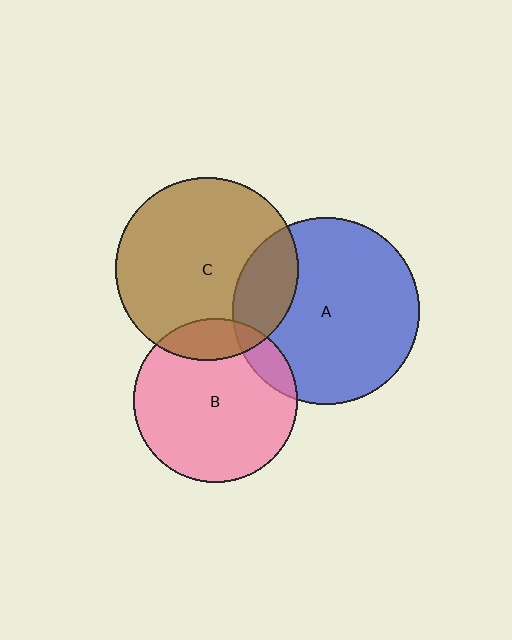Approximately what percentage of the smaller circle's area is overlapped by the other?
Approximately 20%.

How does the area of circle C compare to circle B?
Approximately 1.2 times.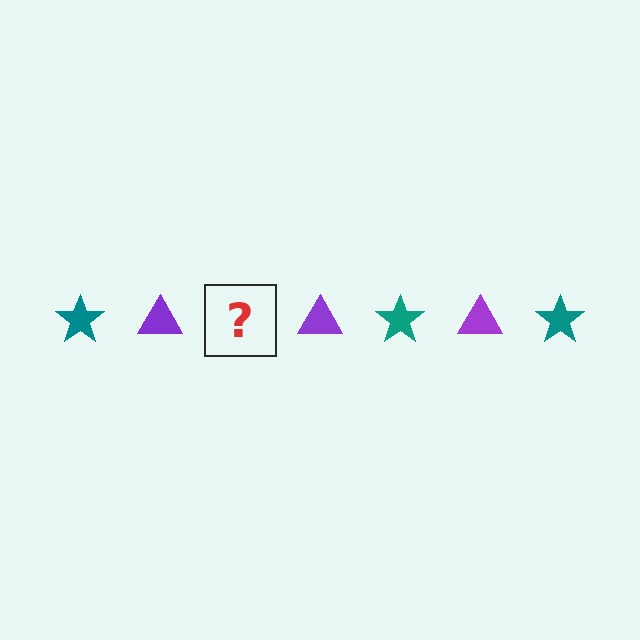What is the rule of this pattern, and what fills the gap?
The rule is that the pattern alternates between teal star and purple triangle. The gap should be filled with a teal star.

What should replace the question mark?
The question mark should be replaced with a teal star.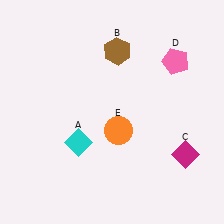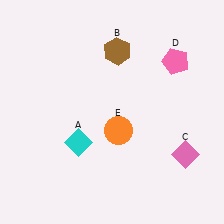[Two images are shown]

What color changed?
The diamond (C) changed from magenta in Image 1 to pink in Image 2.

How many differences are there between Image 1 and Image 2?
There is 1 difference between the two images.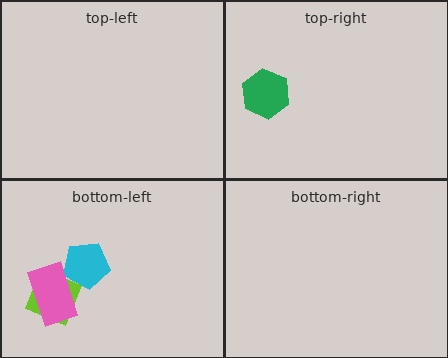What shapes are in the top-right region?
The green hexagon.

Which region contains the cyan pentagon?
The bottom-left region.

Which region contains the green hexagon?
The top-right region.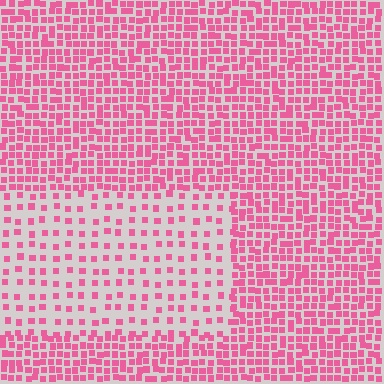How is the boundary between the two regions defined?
The boundary is defined by a change in element density (approximately 2.5x ratio). All elements are the same color, size, and shape.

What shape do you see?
I see a rectangle.